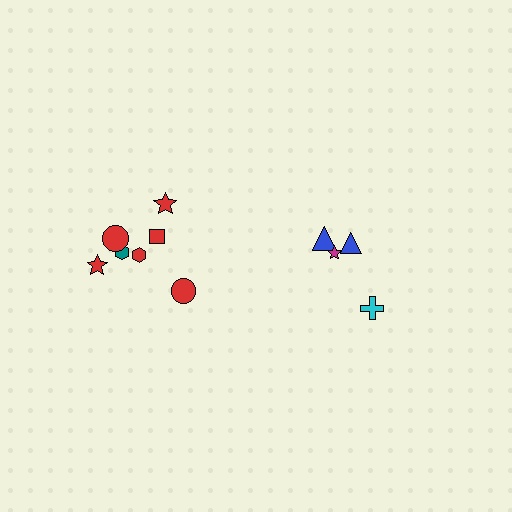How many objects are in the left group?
There are 7 objects.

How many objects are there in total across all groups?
There are 11 objects.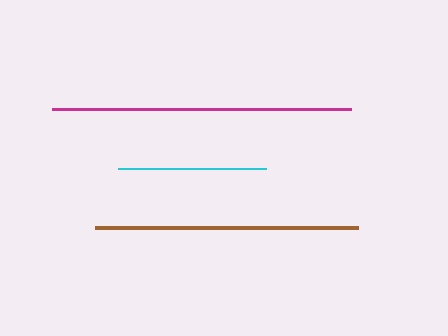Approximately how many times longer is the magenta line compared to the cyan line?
The magenta line is approximately 2.0 times the length of the cyan line.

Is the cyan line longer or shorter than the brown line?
The brown line is longer than the cyan line.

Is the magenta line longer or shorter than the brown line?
The magenta line is longer than the brown line.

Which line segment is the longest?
The magenta line is the longest at approximately 299 pixels.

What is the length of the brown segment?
The brown segment is approximately 262 pixels long.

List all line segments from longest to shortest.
From longest to shortest: magenta, brown, cyan.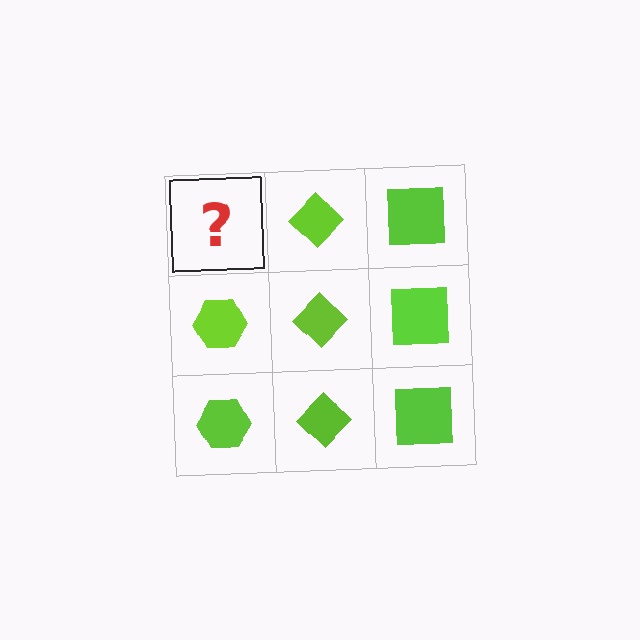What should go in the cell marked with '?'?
The missing cell should contain a lime hexagon.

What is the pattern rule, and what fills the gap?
The rule is that each column has a consistent shape. The gap should be filled with a lime hexagon.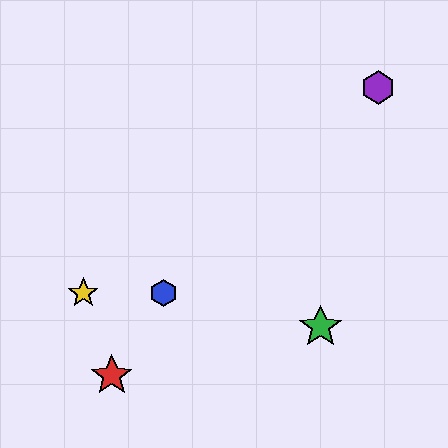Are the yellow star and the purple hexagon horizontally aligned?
No, the yellow star is at y≈293 and the purple hexagon is at y≈88.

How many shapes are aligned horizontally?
2 shapes (the blue hexagon, the yellow star) are aligned horizontally.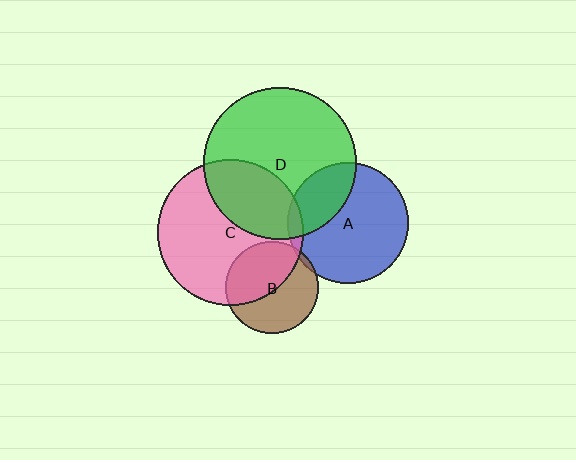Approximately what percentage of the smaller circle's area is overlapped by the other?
Approximately 5%.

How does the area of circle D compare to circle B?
Approximately 2.7 times.